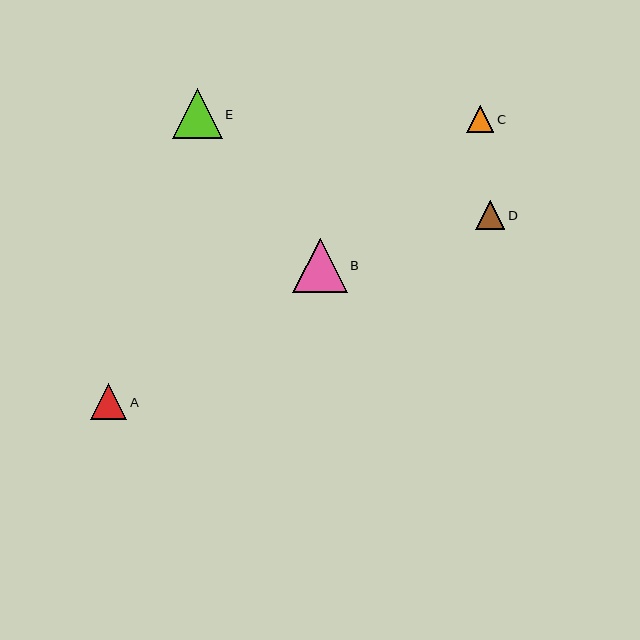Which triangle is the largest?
Triangle B is the largest with a size of approximately 54 pixels.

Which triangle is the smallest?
Triangle C is the smallest with a size of approximately 27 pixels.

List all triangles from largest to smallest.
From largest to smallest: B, E, A, D, C.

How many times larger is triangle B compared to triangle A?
Triangle B is approximately 1.5 times the size of triangle A.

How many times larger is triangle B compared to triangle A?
Triangle B is approximately 1.5 times the size of triangle A.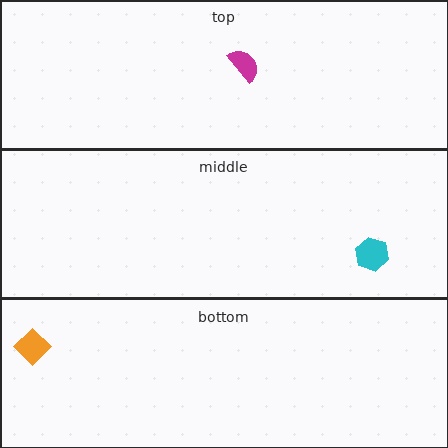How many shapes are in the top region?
1.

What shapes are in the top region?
The magenta semicircle.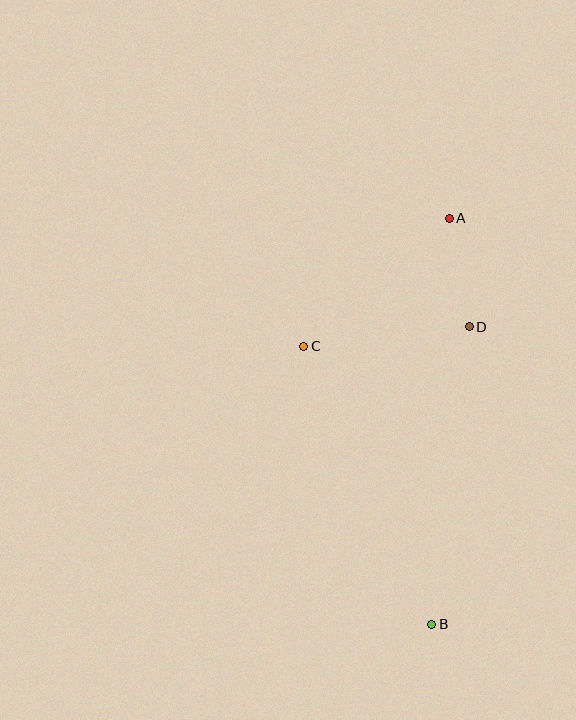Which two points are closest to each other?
Points A and D are closest to each other.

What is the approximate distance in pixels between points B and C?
The distance between B and C is approximately 307 pixels.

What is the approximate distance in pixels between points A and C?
The distance between A and C is approximately 194 pixels.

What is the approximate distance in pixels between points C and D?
The distance between C and D is approximately 166 pixels.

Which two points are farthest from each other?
Points A and B are farthest from each other.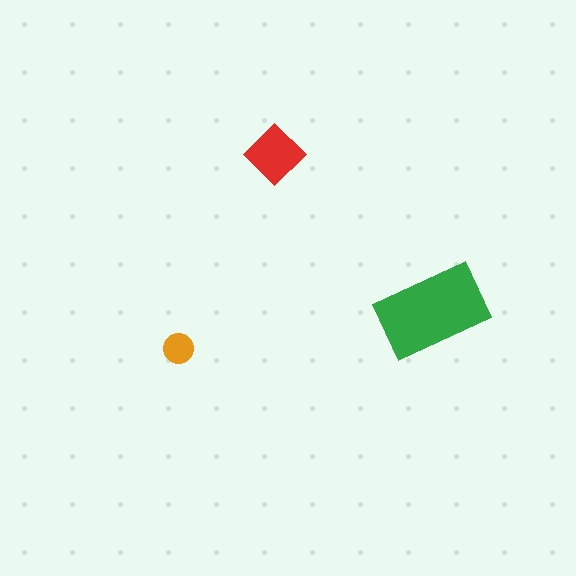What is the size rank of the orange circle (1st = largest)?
3rd.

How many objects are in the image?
There are 3 objects in the image.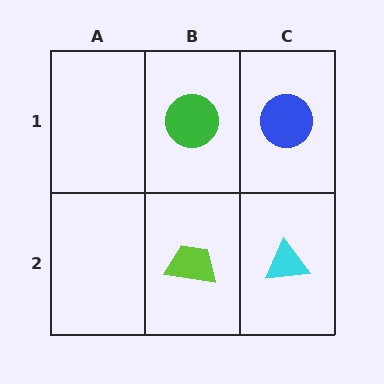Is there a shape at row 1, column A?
No, that cell is empty.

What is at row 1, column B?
A green circle.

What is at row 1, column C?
A blue circle.